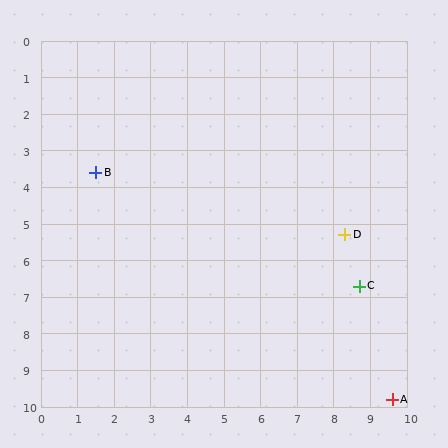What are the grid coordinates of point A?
Point A is at approximately (9.6, 9.8).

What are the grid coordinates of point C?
Point C is at approximately (8.7, 6.7).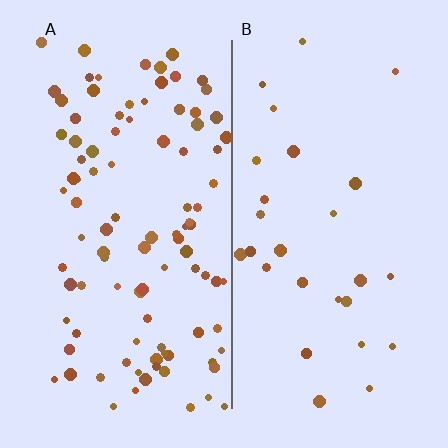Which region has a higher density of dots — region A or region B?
A (the left).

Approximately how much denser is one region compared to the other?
Approximately 3.6× — region A over region B.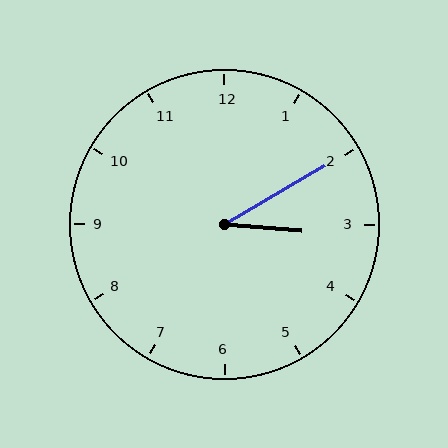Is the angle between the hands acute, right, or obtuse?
It is acute.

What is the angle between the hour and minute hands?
Approximately 35 degrees.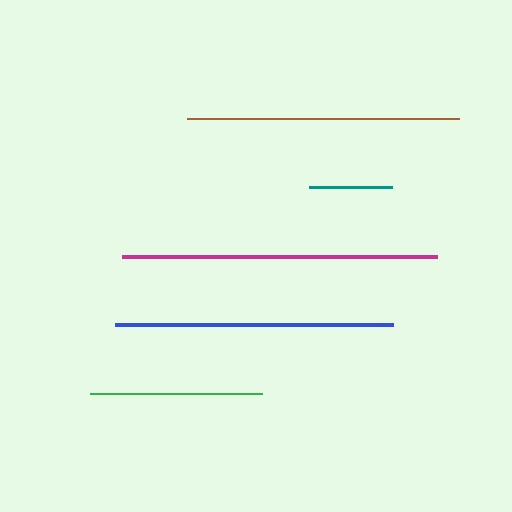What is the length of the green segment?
The green segment is approximately 172 pixels long.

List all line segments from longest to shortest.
From longest to shortest: magenta, blue, brown, green, teal.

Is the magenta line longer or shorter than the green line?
The magenta line is longer than the green line.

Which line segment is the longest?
The magenta line is the longest at approximately 316 pixels.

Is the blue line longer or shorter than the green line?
The blue line is longer than the green line.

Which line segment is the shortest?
The teal line is the shortest at approximately 83 pixels.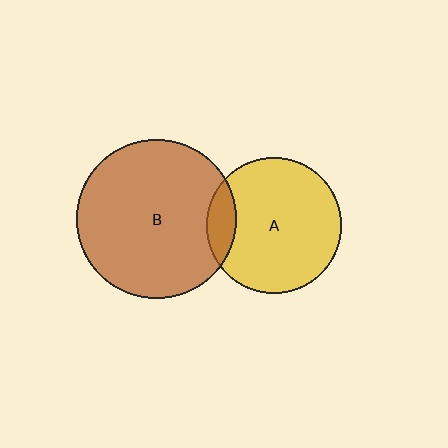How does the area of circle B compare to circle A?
Approximately 1.4 times.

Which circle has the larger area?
Circle B (brown).